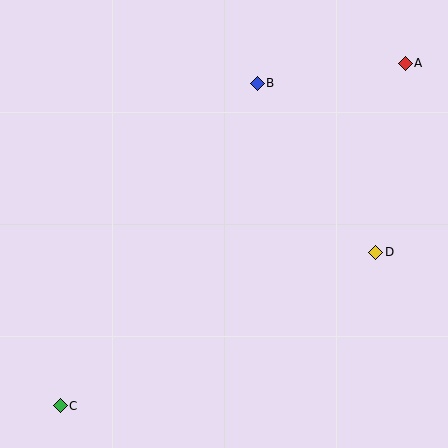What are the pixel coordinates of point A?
Point A is at (405, 63).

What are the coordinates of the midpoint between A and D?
The midpoint between A and D is at (391, 158).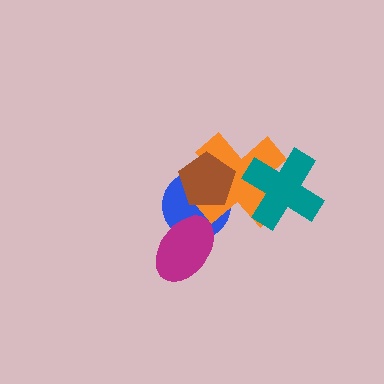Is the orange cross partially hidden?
Yes, it is partially covered by another shape.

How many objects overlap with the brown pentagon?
2 objects overlap with the brown pentagon.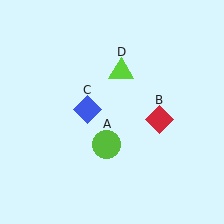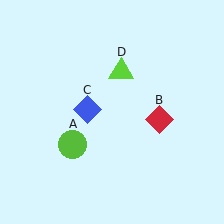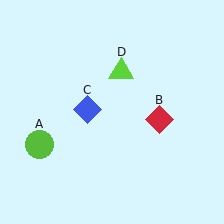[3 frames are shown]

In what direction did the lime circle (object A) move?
The lime circle (object A) moved left.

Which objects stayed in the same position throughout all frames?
Red diamond (object B) and blue diamond (object C) and lime triangle (object D) remained stationary.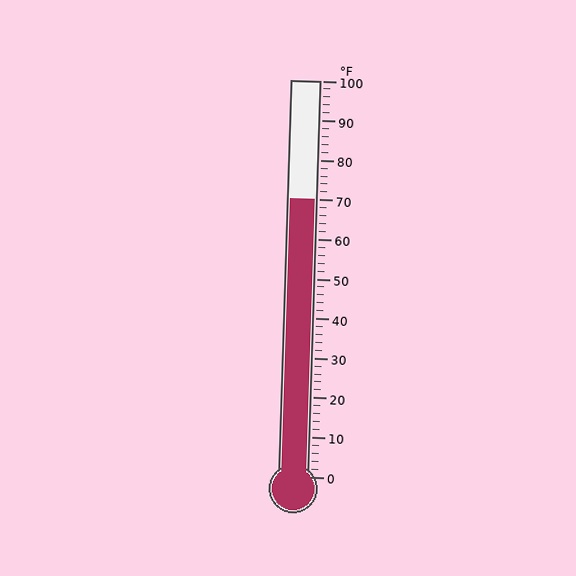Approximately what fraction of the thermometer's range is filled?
The thermometer is filled to approximately 70% of its range.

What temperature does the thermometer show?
The thermometer shows approximately 70°F.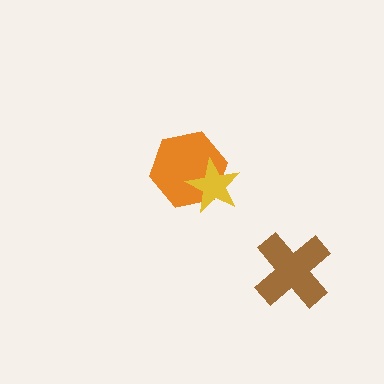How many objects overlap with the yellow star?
1 object overlaps with the yellow star.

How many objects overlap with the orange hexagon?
1 object overlaps with the orange hexagon.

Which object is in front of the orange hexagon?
The yellow star is in front of the orange hexagon.